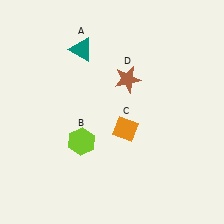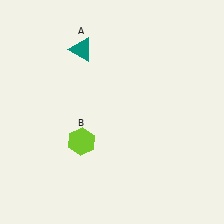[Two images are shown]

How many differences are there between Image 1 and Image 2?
There are 2 differences between the two images.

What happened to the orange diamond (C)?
The orange diamond (C) was removed in Image 2. It was in the bottom-right area of Image 1.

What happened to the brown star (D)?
The brown star (D) was removed in Image 2. It was in the top-right area of Image 1.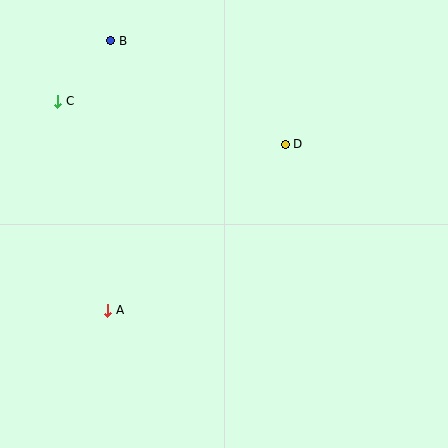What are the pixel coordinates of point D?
Point D is at (285, 144).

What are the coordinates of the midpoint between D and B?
The midpoint between D and B is at (198, 92).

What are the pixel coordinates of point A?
Point A is at (108, 310).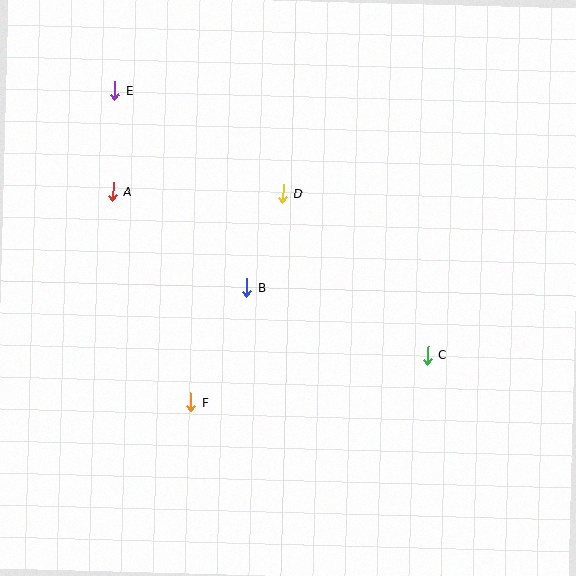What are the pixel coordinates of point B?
Point B is at (247, 287).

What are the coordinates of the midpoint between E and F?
The midpoint between E and F is at (153, 246).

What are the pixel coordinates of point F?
Point F is at (191, 402).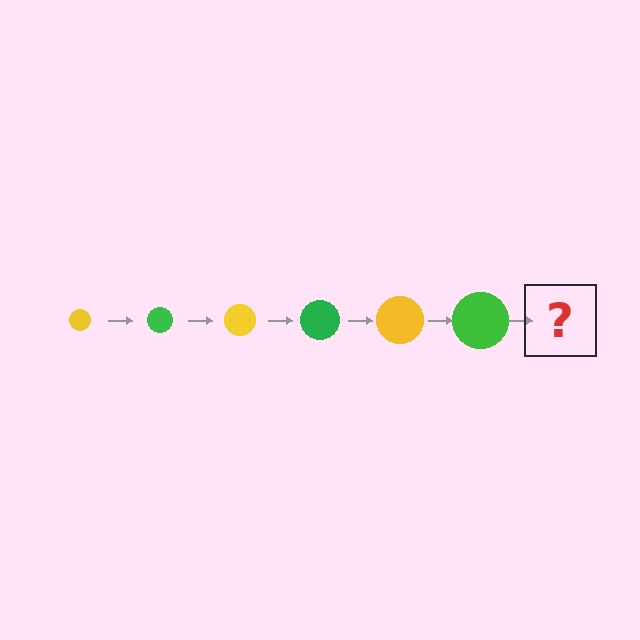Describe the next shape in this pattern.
It should be a yellow circle, larger than the previous one.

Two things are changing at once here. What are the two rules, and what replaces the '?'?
The two rules are that the circle grows larger each step and the color cycles through yellow and green. The '?' should be a yellow circle, larger than the previous one.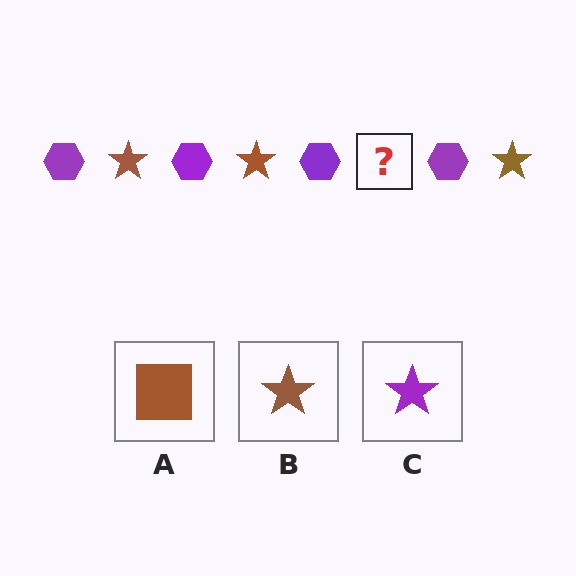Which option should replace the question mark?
Option B.